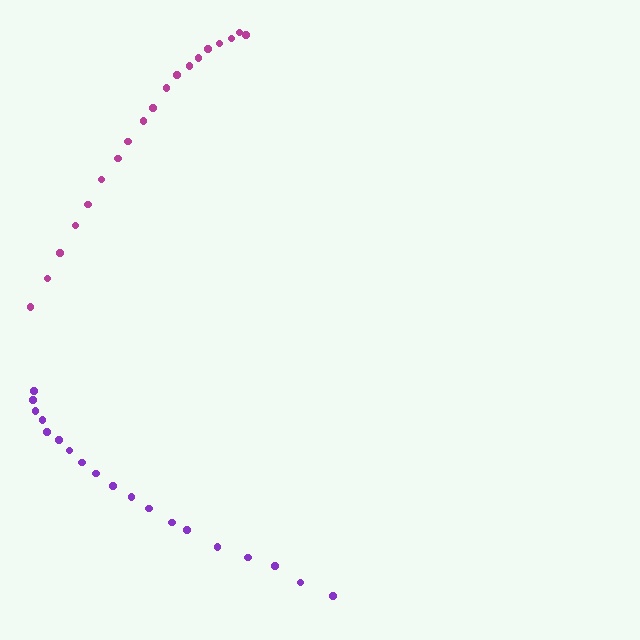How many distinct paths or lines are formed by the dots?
There are 2 distinct paths.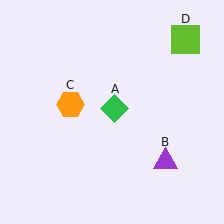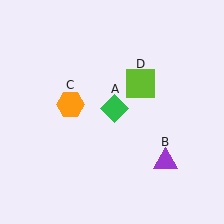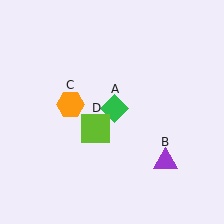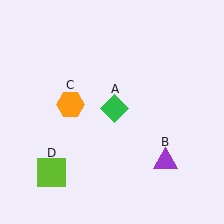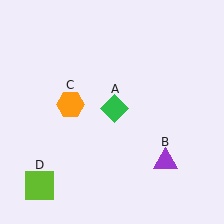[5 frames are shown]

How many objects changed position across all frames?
1 object changed position: lime square (object D).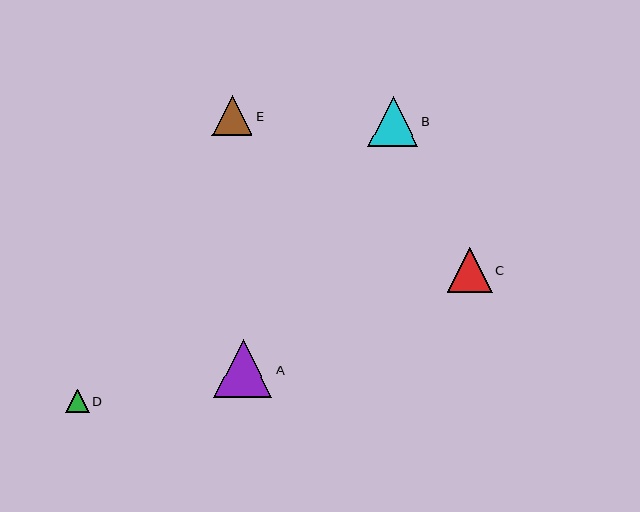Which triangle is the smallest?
Triangle D is the smallest with a size of approximately 24 pixels.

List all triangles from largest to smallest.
From largest to smallest: A, B, C, E, D.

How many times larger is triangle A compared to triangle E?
Triangle A is approximately 1.4 times the size of triangle E.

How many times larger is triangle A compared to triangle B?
Triangle A is approximately 1.2 times the size of triangle B.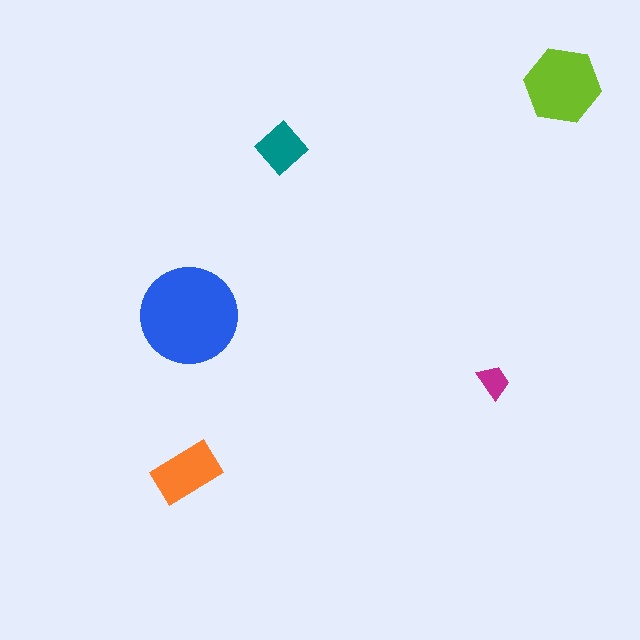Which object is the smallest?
The magenta trapezoid.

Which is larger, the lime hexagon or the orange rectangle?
The lime hexagon.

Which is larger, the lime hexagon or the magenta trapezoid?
The lime hexagon.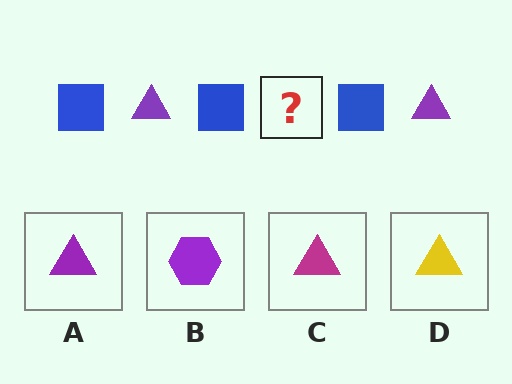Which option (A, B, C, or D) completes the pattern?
A.